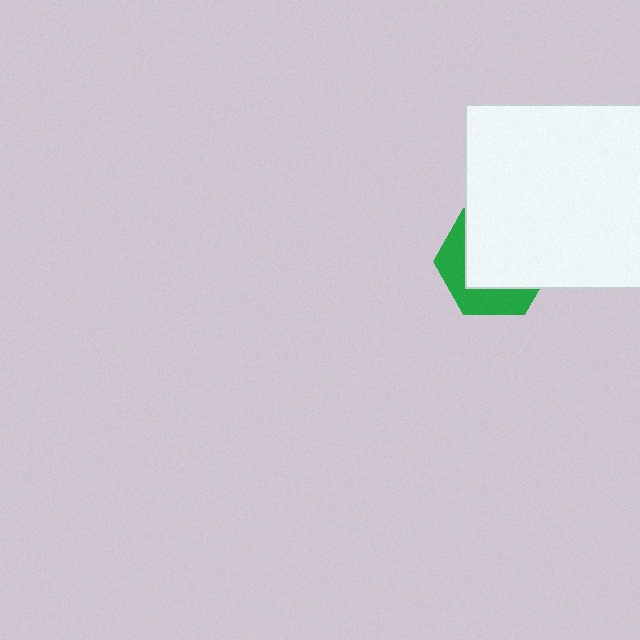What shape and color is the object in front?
The object in front is a white square.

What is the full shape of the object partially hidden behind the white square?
The partially hidden object is a green hexagon.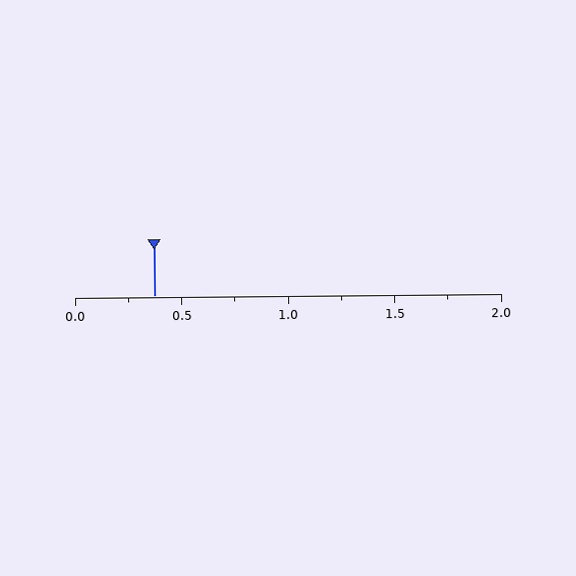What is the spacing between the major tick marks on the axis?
The major ticks are spaced 0.5 apart.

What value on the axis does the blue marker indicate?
The marker indicates approximately 0.38.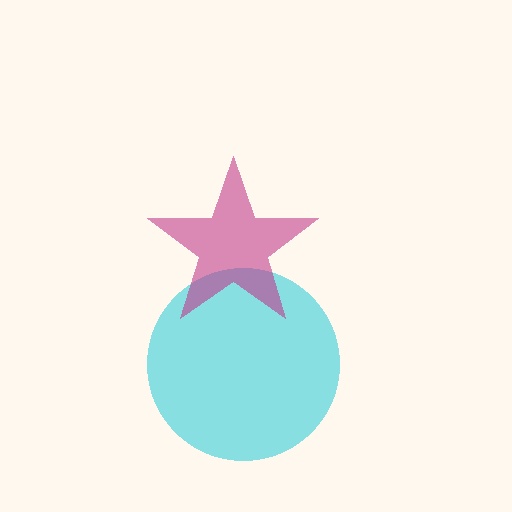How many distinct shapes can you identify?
There are 2 distinct shapes: a cyan circle, a magenta star.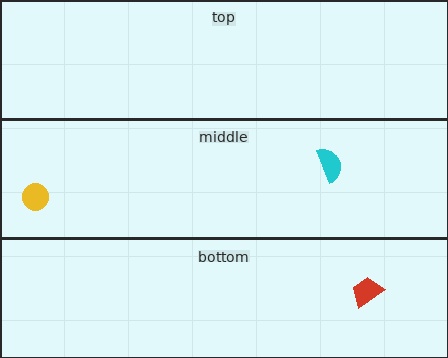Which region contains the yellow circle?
The middle region.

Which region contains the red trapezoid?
The bottom region.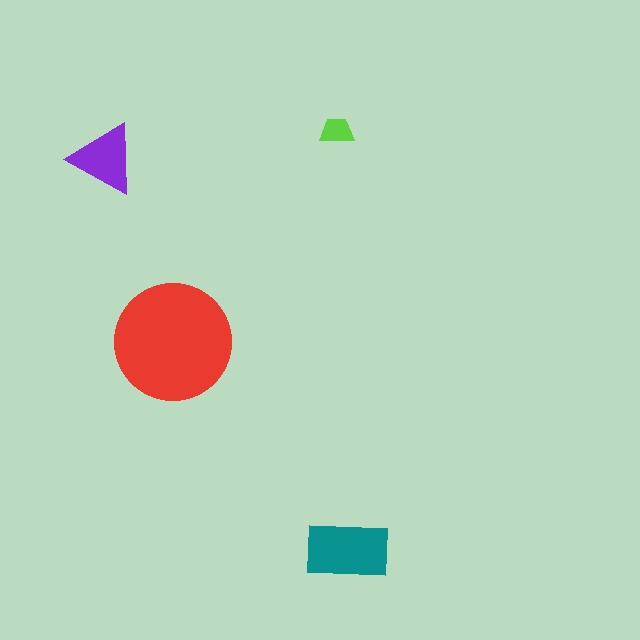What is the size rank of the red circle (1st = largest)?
1st.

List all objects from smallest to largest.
The lime trapezoid, the purple triangle, the teal rectangle, the red circle.